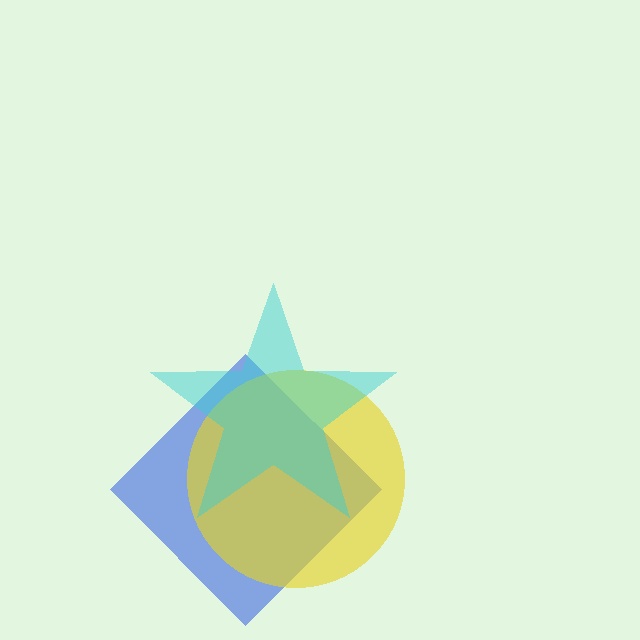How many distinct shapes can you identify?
There are 3 distinct shapes: a blue diamond, a yellow circle, a cyan star.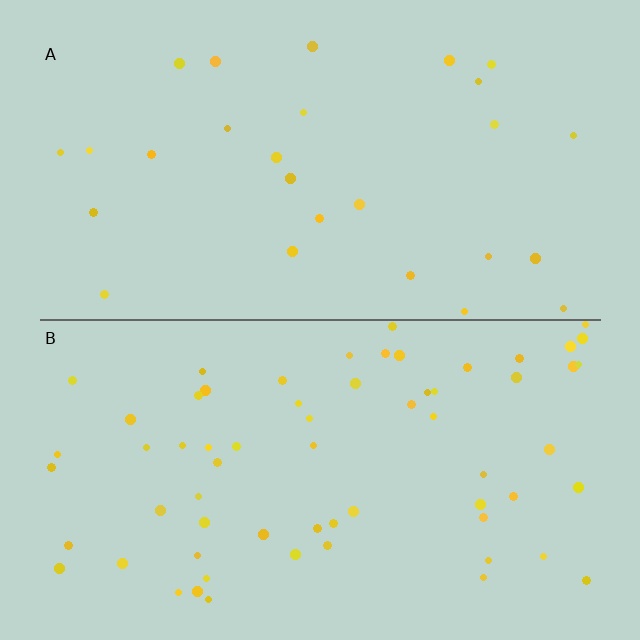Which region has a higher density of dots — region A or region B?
B (the bottom).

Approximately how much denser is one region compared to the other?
Approximately 2.4× — region B over region A.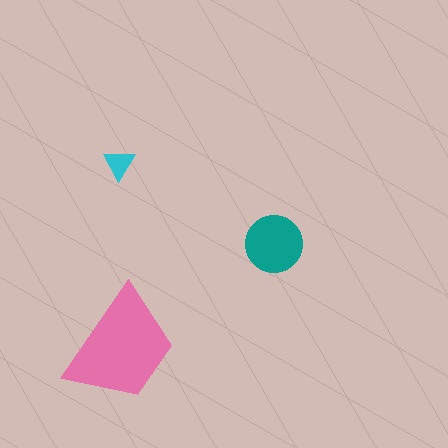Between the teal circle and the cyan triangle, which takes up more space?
The teal circle.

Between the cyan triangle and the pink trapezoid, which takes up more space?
The pink trapezoid.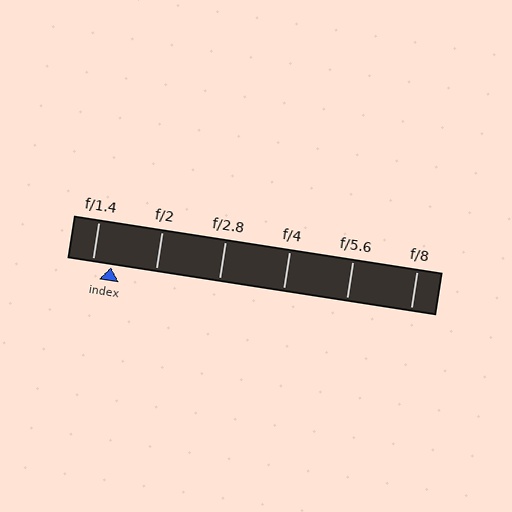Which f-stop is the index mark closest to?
The index mark is closest to f/1.4.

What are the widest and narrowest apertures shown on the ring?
The widest aperture shown is f/1.4 and the narrowest is f/8.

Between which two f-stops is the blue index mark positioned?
The index mark is between f/1.4 and f/2.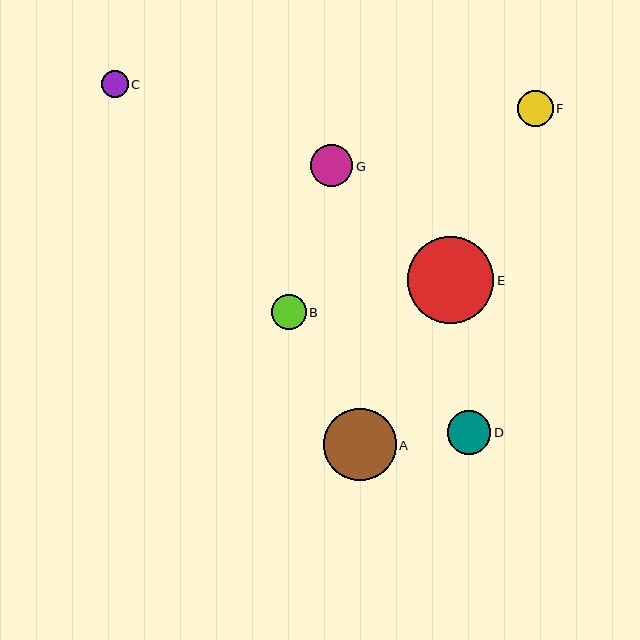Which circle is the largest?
Circle E is the largest with a size of approximately 86 pixels.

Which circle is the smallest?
Circle C is the smallest with a size of approximately 27 pixels.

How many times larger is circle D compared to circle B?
Circle D is approximately 1.2 times the size of circle B.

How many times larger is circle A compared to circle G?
Circle A is approximately 1.7 times the size of circle G.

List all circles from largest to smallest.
From largest to smallest: E, A, D, G, F, B, C.